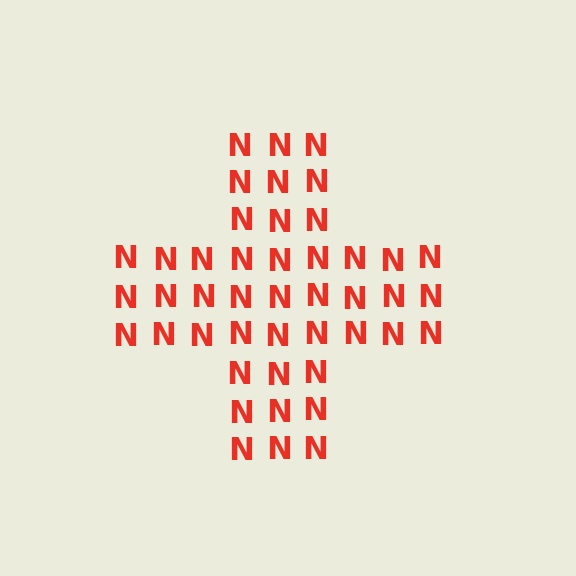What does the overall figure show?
The overall figure shows a cross.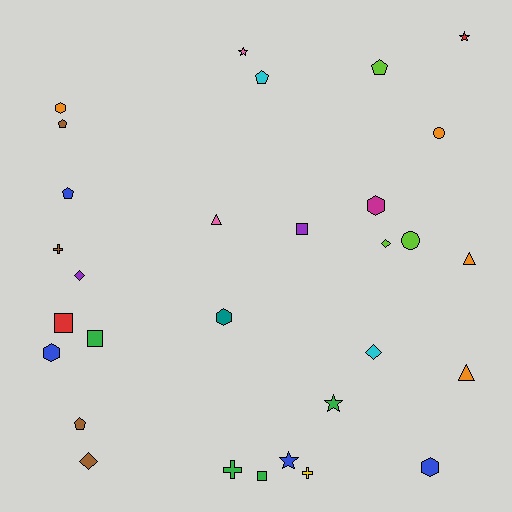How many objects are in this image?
There are 30 objects.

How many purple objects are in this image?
There are 2 purple objects.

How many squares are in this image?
There are 4 squares.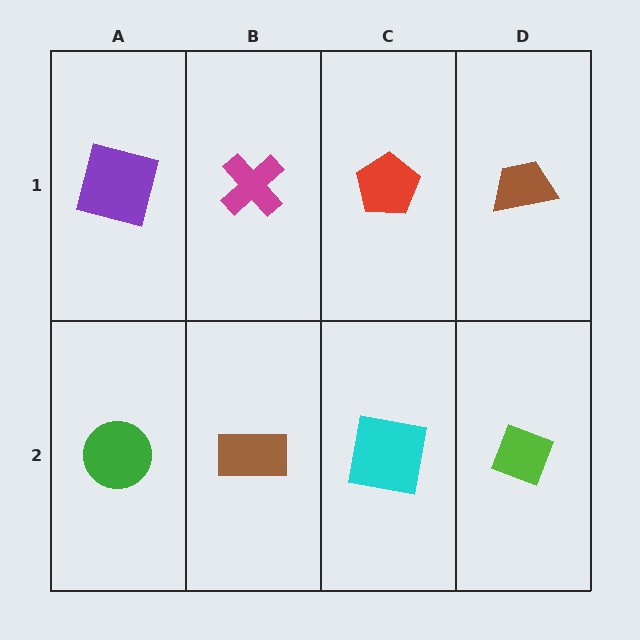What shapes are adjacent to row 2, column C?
A red pentagon (row 1, column C), a brown rectangle (row 2, column B), a lime diamond (row 2, column D).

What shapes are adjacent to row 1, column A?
A green circle (row 2, column A), a magenta cross (row 1, column B).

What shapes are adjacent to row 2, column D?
A brown trapezoid (row 1, column D), a cyan square (row 2, column C).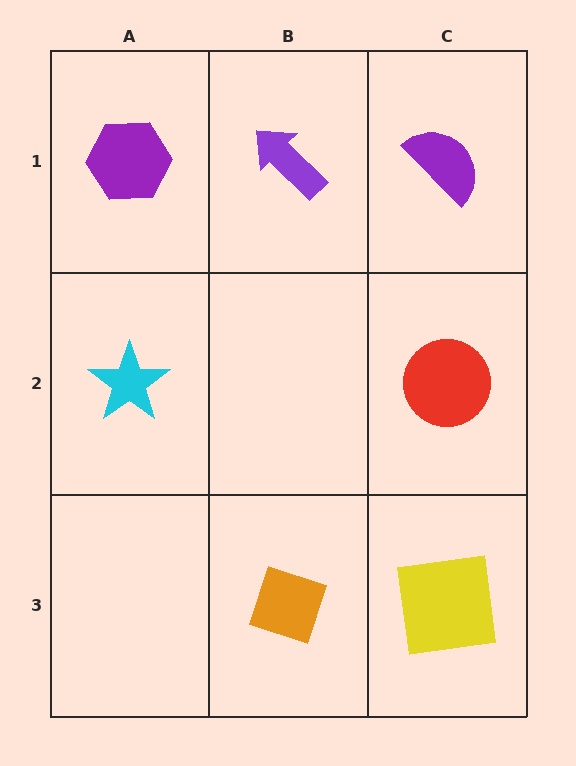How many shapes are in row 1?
3 shapes.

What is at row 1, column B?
A purple arrow.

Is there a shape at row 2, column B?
No, that cell is empty.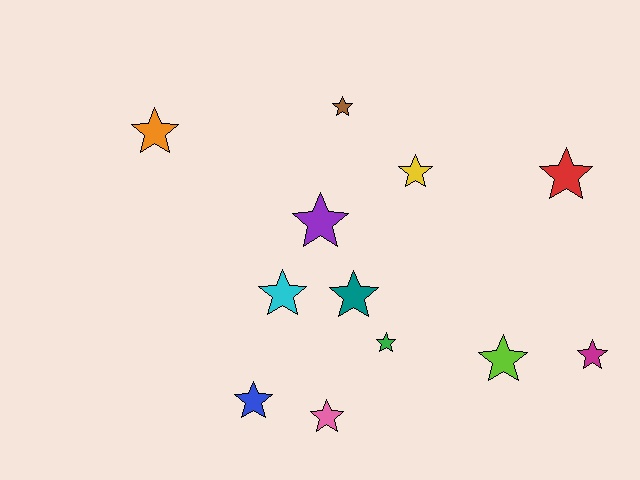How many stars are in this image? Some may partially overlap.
There are 12 stars.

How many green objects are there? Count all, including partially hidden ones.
There is 1 green object.